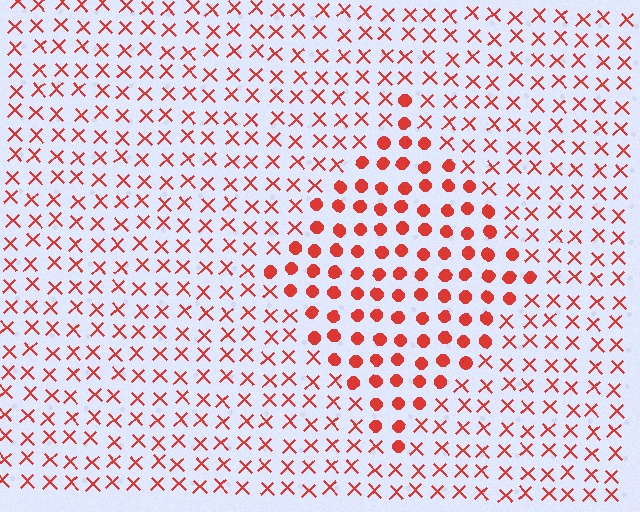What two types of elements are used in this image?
The image uses circles inside the diamond region and X marks outside it.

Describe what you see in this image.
The image is filled with small red elements arranged in a uniform grid. A diamond-shaped region contains circles, while the surrounding area contains X marks. The boundary is defined purely by the change in element shape.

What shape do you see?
I see a diamond.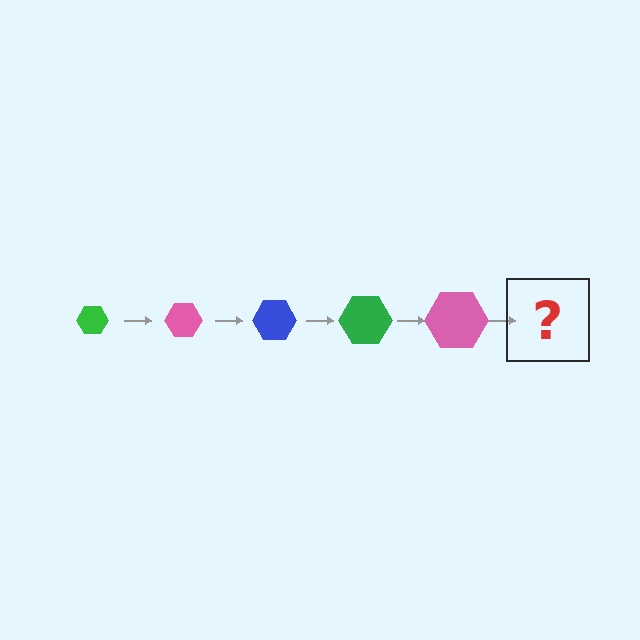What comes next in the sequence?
The next element should be a blue hexagon, larger than the previous one.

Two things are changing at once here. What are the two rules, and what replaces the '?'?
The two rules are that the hexagon grows larger each step and the color cycles through green, pink, and blue. The '?' should be a blue hexagon, larger than the previous one.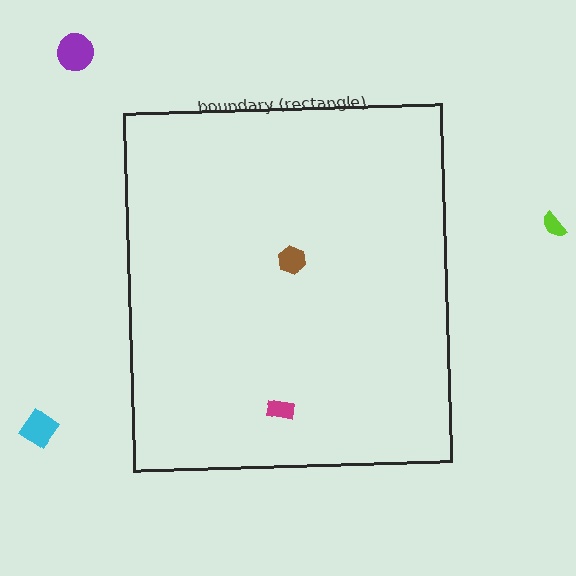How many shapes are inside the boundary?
2 inside, 3 outside.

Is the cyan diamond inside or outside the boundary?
Outside.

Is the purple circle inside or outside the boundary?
Outside.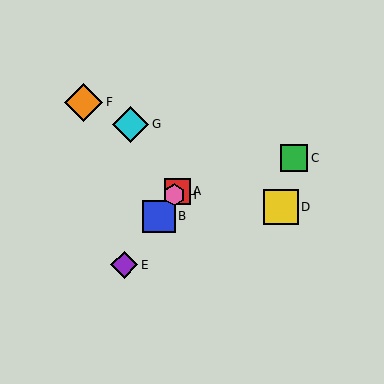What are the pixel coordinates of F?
Object F is at (84, 102).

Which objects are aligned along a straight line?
Objects A, B, E, H are aligned along a straight line.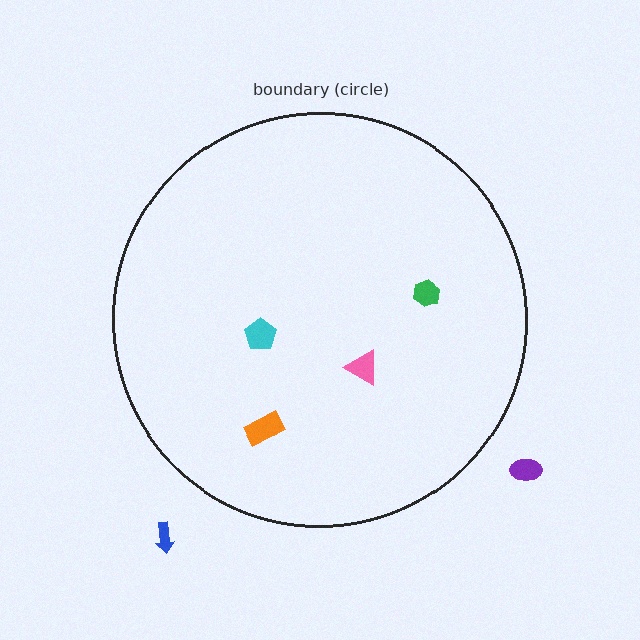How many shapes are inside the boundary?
4 inside, 2 outside.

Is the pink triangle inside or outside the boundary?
Inside.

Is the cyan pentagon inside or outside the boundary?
Inside.